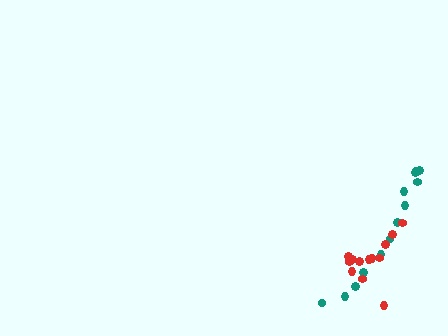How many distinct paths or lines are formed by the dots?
There are 2 distinct paths.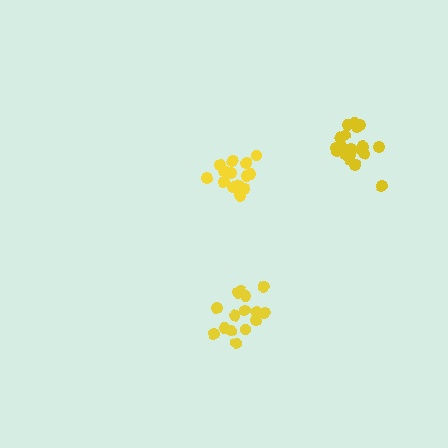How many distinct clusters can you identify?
There are 3 distinct clusters.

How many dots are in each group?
Group 1: 15 dots, Group 2: 19 dots, Group 3: 14 dots (48 total).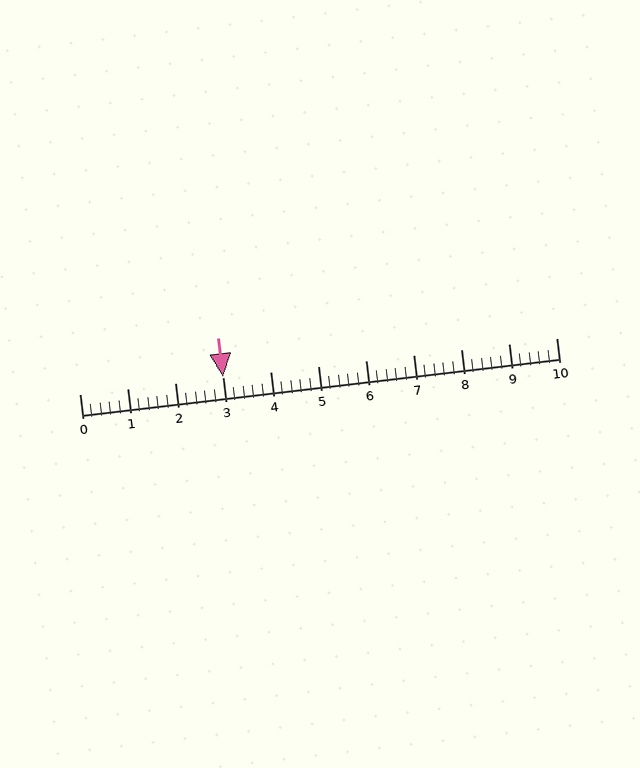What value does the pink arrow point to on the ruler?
The pink arrow points to approximately 3.0.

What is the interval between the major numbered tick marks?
The major tick marks are spaced 1 units apart.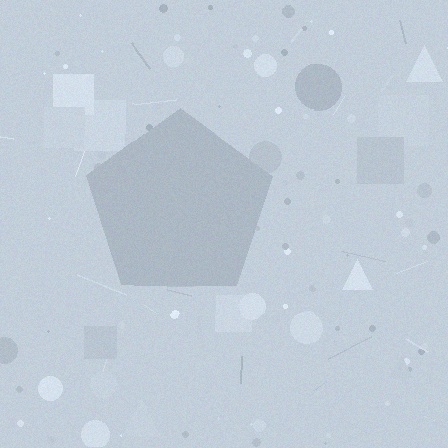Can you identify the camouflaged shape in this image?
The camouflaged shape is a pentagon.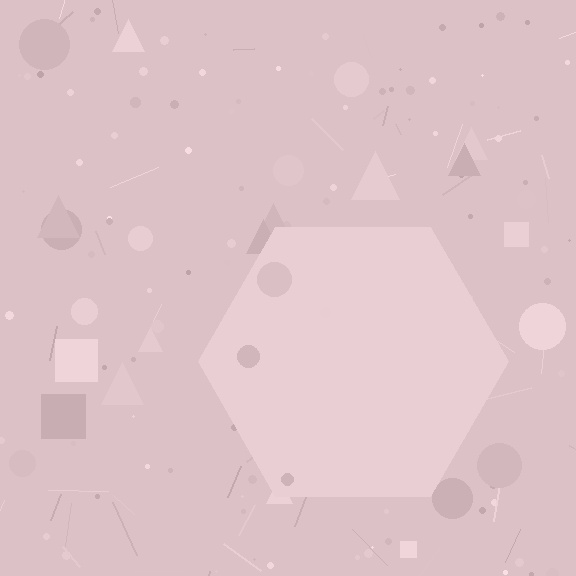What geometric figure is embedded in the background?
A hexagon is embedded in the background.